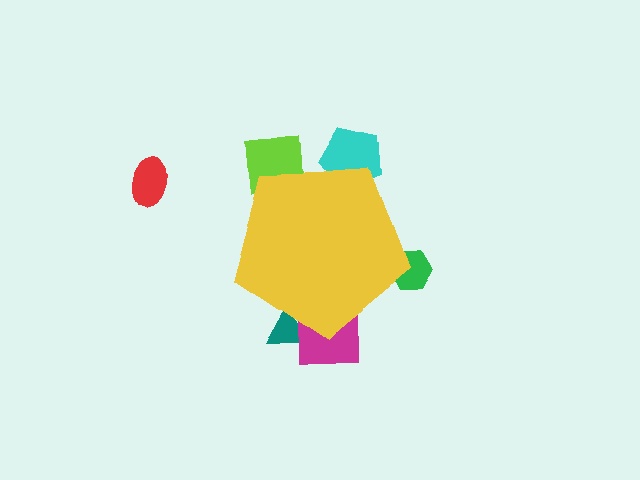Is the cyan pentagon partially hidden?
Yes, the cyan pentagon is partially hidden behind the yellow pentagon.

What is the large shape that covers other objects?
A yellow pentagon.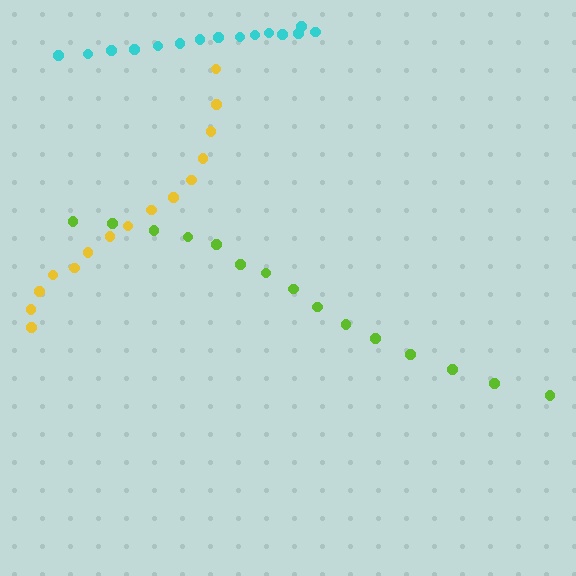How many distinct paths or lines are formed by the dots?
There are 3 distinct paths.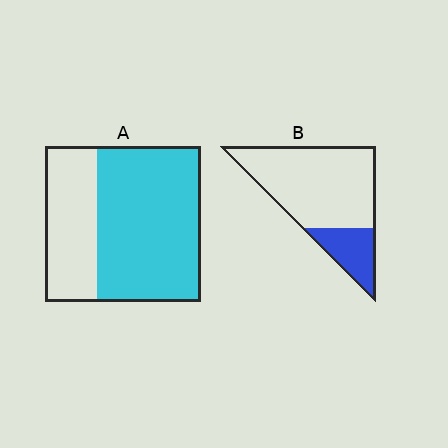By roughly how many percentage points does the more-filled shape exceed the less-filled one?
By roughly 45 percentage points (A over B).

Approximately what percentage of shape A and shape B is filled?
A is approximately 65% and B is approximately 25%.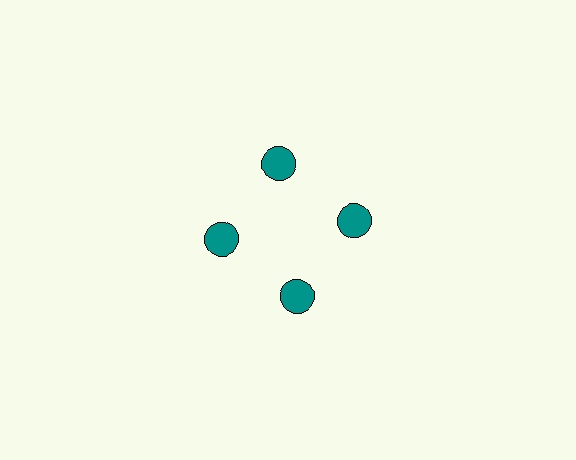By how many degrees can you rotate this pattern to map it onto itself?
The pattern maps onto itself every 90 degrees of rotation.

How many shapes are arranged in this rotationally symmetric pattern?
There are 4 shapes, arranged in 4 groups of 1.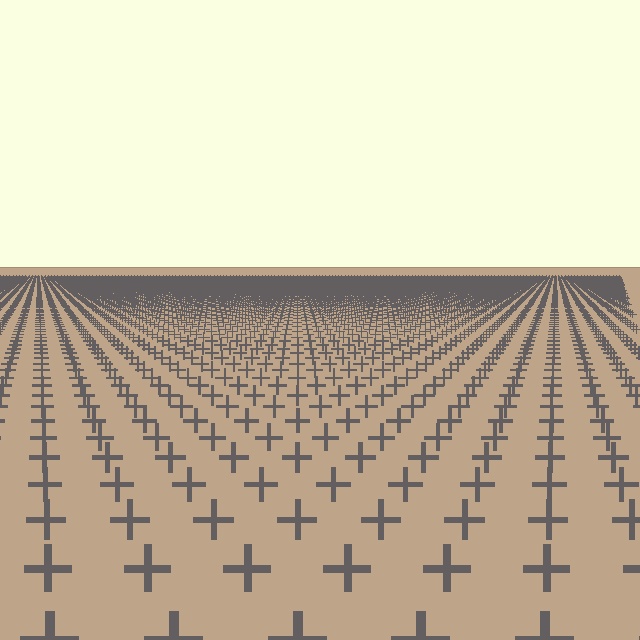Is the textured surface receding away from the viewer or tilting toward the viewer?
The surface is receding away from the viewer. Texture elements get smaller and denser toward the top.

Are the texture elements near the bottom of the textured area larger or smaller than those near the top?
Larger. Near the bottom, elements are closer to the viewer and appear at a bigger on-screen size.